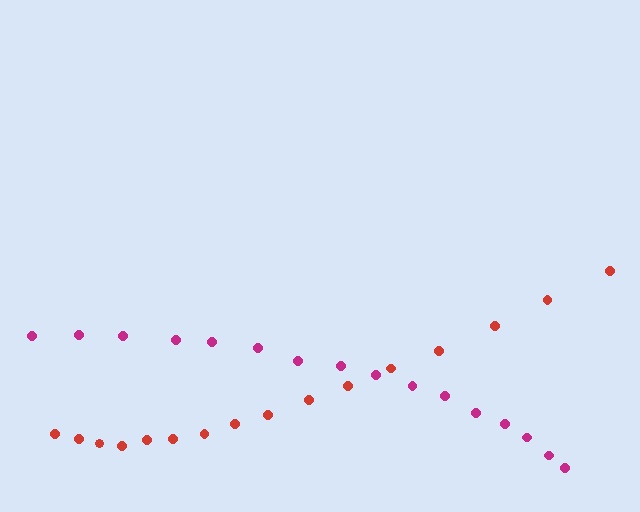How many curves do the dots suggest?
There are 2 distinct paths.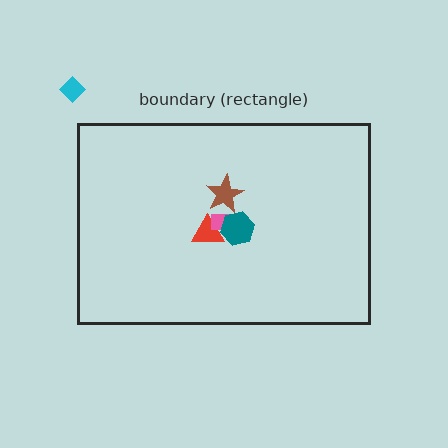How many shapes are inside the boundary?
4 inside, 1 outside.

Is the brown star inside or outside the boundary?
Inside.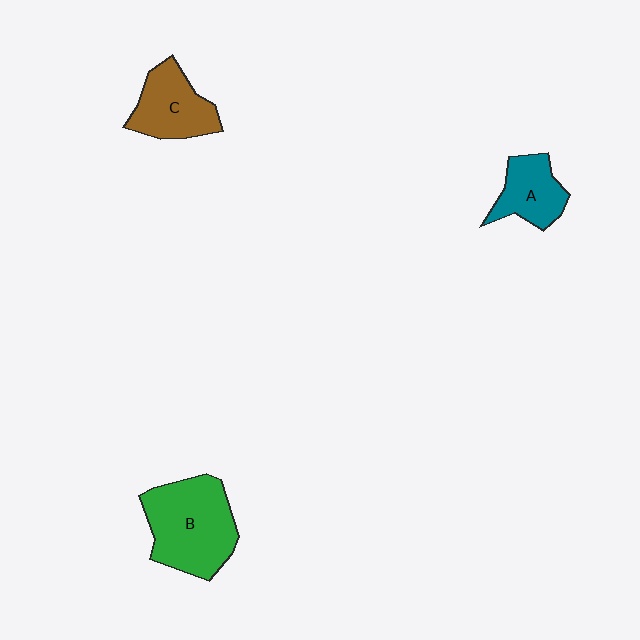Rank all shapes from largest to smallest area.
From largest to smallest: B (green), C (brown), A (teal).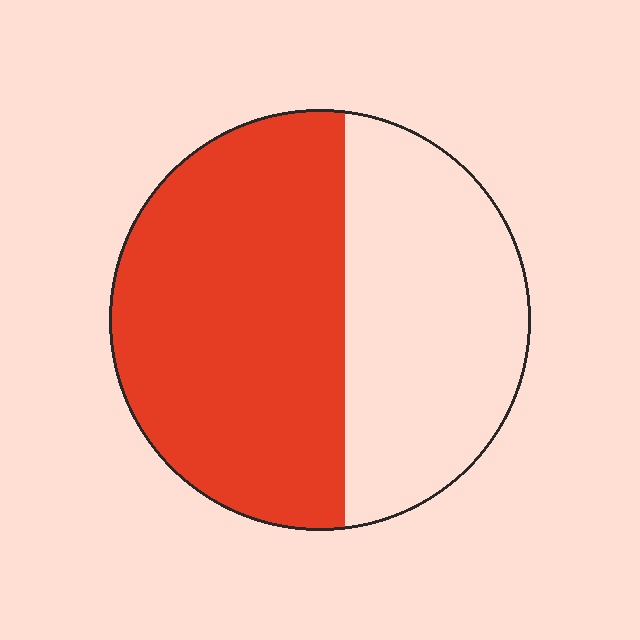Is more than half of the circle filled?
Yes.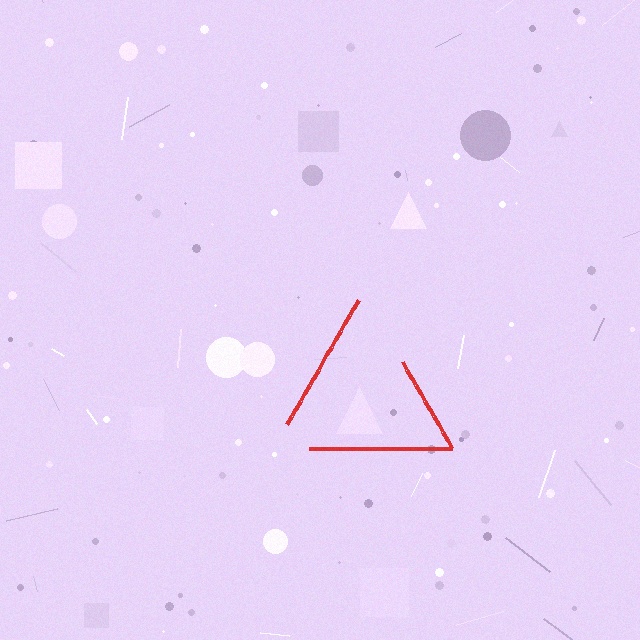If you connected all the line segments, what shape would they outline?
They would outline a triangle.